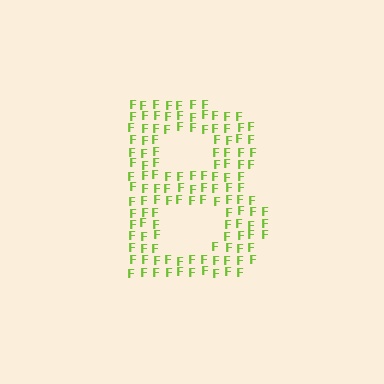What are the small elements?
The small elements are letter F's.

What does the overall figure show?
The overall figure shows the letter B.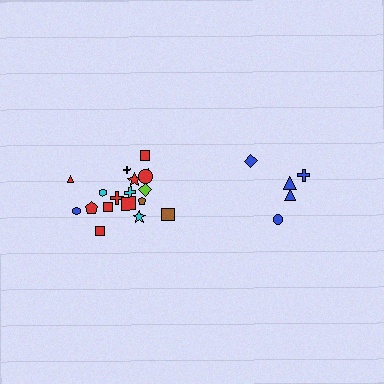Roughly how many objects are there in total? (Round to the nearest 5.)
Roughly 25 objects in total.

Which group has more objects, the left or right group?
The left group.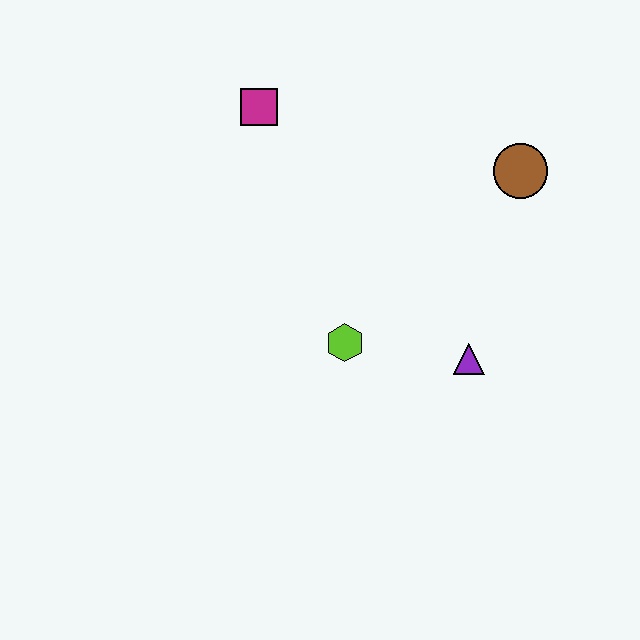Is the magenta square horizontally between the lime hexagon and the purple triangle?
No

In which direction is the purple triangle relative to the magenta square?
The purple triangle is below the magenta square.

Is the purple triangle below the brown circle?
Yes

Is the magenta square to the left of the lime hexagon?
Yes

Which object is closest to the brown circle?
The purple triangle is closest to the brown circle.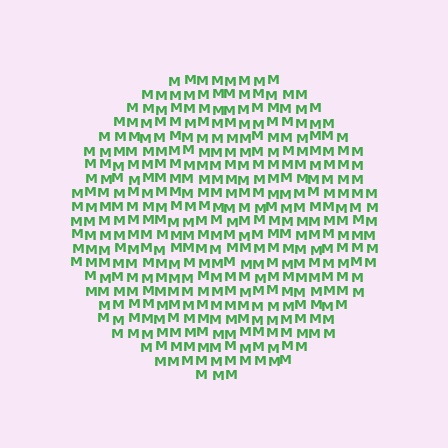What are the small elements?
The small elements are letter M's.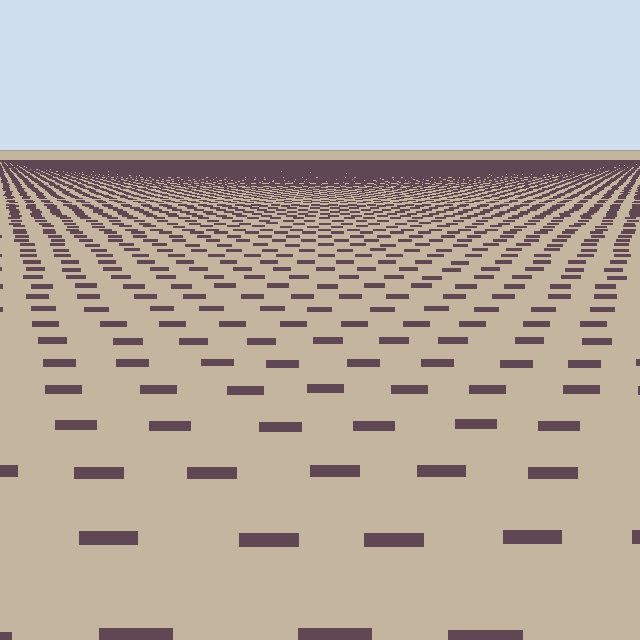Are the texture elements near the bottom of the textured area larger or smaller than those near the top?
Larger. Near the bottom, elements are closer to the viewer and appear at a bigger on-screen size.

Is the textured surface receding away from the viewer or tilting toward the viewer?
The surface is receding away from the viewer. Texture elements get smaller and denser toward the top.